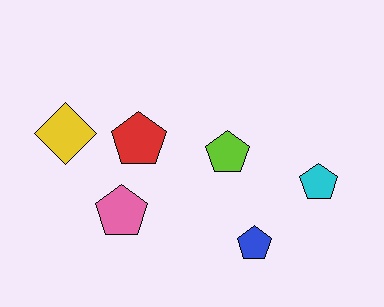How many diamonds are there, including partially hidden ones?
There is 1 diamond.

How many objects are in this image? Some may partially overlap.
There are 6 objects.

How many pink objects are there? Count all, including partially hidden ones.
There is 1 pink object.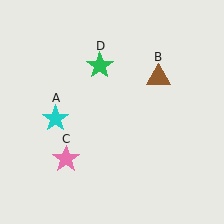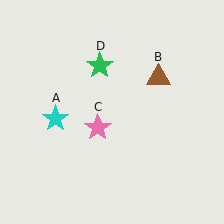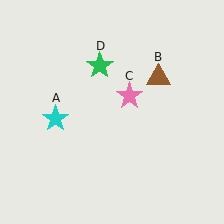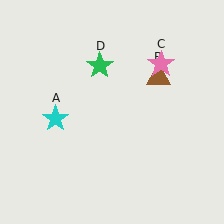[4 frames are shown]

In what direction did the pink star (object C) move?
The pink star (object C) moved up and to the right.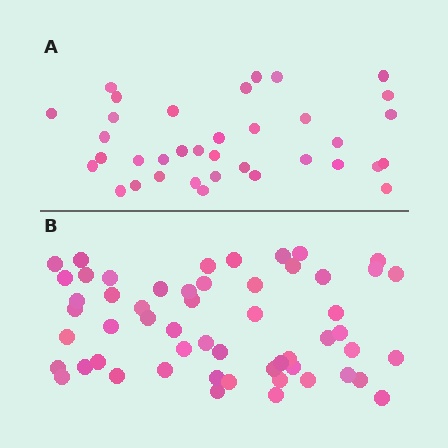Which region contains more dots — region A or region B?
Region B (the bottom region) has more dots.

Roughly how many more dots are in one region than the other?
Region B has approximately 20 more dots than region A.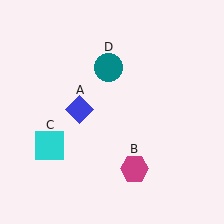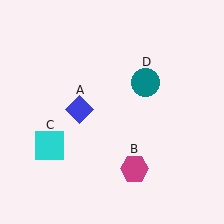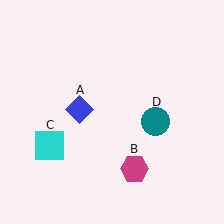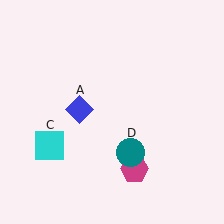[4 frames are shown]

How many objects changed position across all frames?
1 object changed position: teal circle (object D).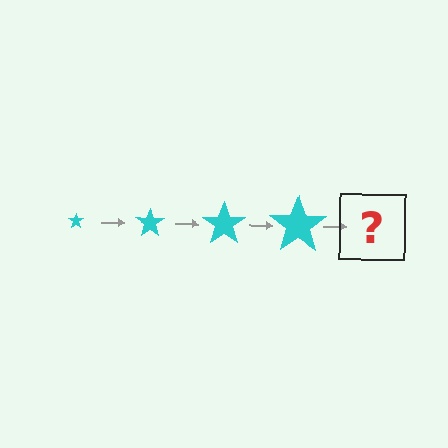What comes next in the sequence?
The next element should be a cyan star, larger than the previous one.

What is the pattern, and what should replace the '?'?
The pattern is that the star gets progressively larger each step. The '?' should be a cyan star, larger than the previous one.